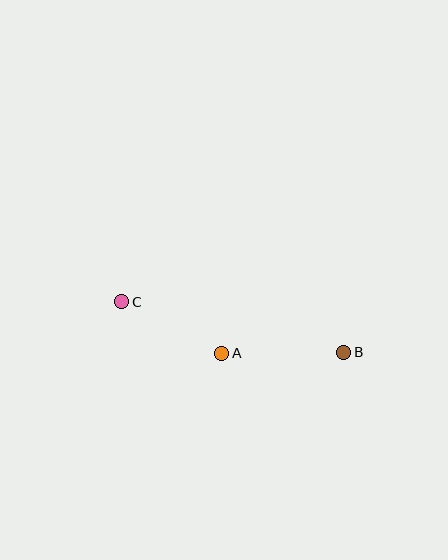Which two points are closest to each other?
Points A and C are closest to each other.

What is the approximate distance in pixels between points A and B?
The distance between A and B is approximately 122 pixels.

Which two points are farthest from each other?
Points B and C are farthest from each other.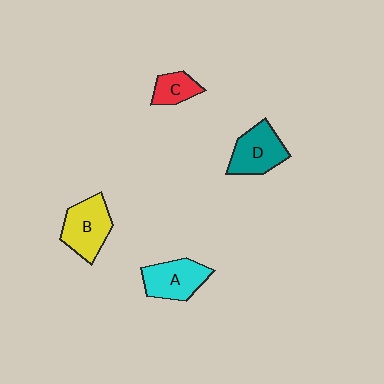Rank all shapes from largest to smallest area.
From largest to smallest: B (yellow), D (teal), A (cyan), C (red).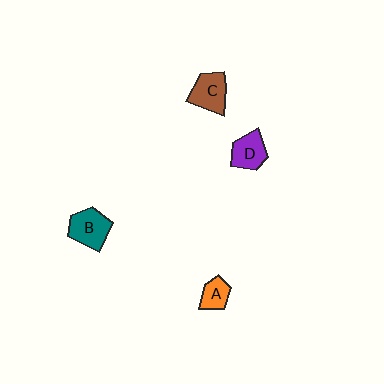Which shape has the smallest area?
Shape A (orange).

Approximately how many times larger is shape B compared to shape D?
Approximately 1.2 times.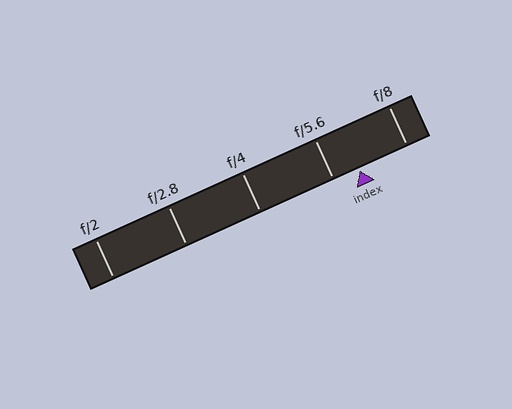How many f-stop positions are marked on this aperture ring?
There are 5 f-stop positions marked.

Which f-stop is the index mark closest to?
The index mark is closest to f/5.6.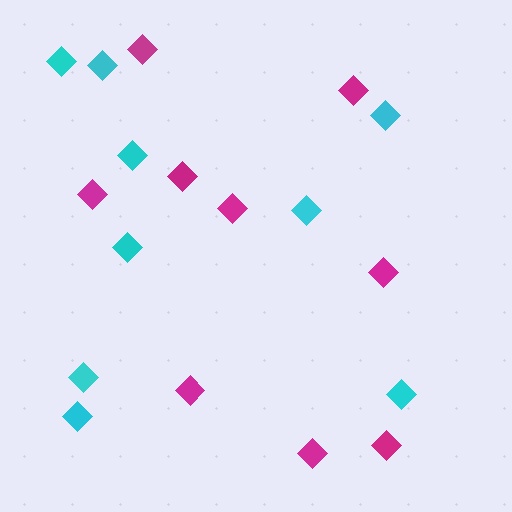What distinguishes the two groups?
There are 2 groups: one group of magenta diamonds (9) and one group of cyan diamonds (9).